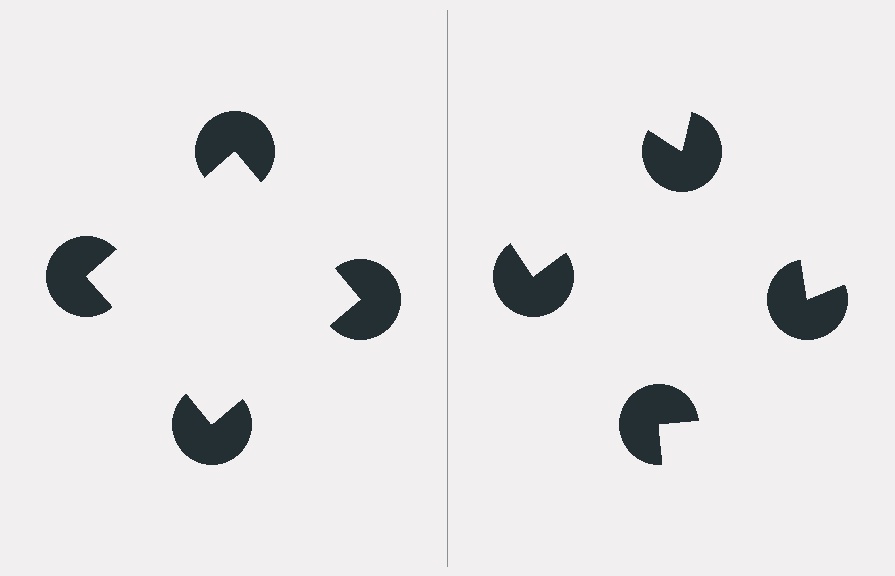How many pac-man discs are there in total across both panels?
8 — 4 on each side.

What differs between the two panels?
The pac-man discs are positioned identically on both sides; only the wedge orientations differ. On the left they align to a square; on the right they are misaligned.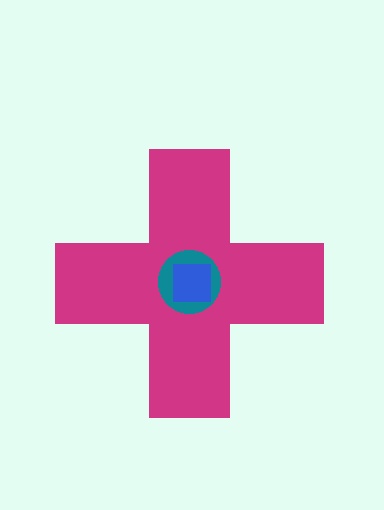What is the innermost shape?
The blue square.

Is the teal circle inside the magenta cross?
Yes.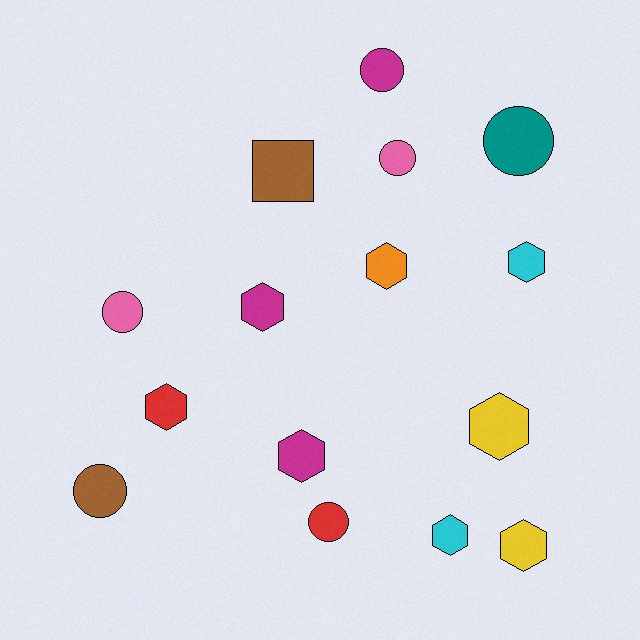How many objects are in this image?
There are 15 objects.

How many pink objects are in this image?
There are 2 pink objects.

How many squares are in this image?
There is 1 square.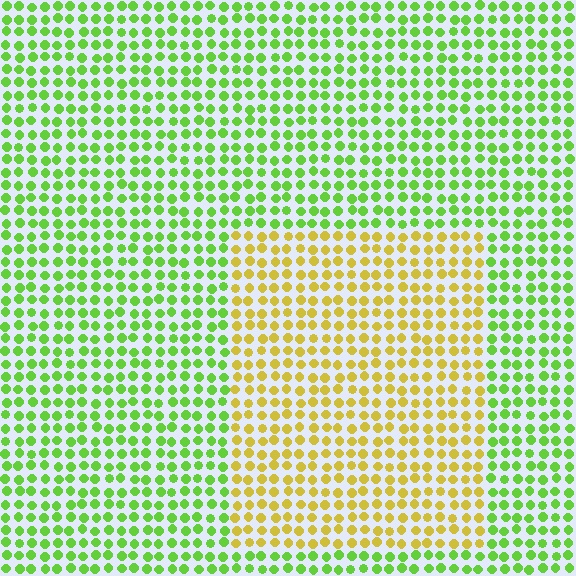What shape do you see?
I see a rectangle.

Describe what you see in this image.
The image is filled with small lime elements in a uniform arrangement. A rectangle-shaped region is visible where the elements are tinted to a slightly different hue, forming a subtle color boundary.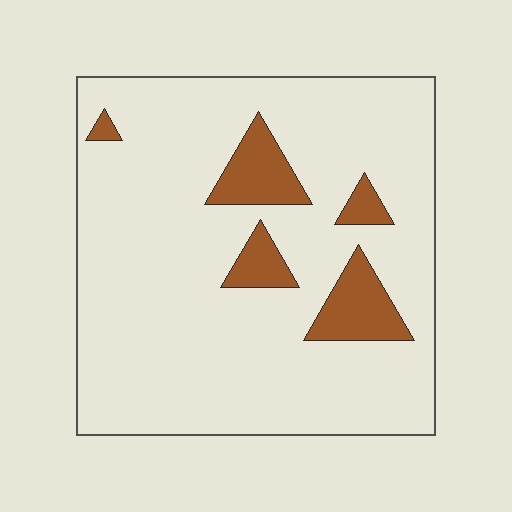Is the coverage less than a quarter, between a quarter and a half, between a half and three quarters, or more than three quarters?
Less than a quarter.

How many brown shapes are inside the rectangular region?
5.